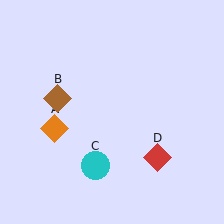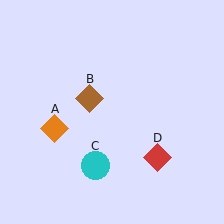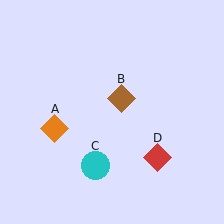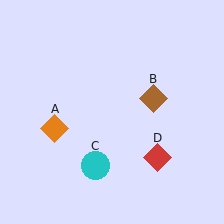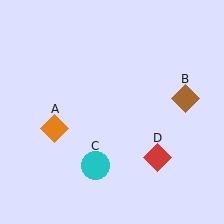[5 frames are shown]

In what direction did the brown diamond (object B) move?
The brown diamond (object B) moved right.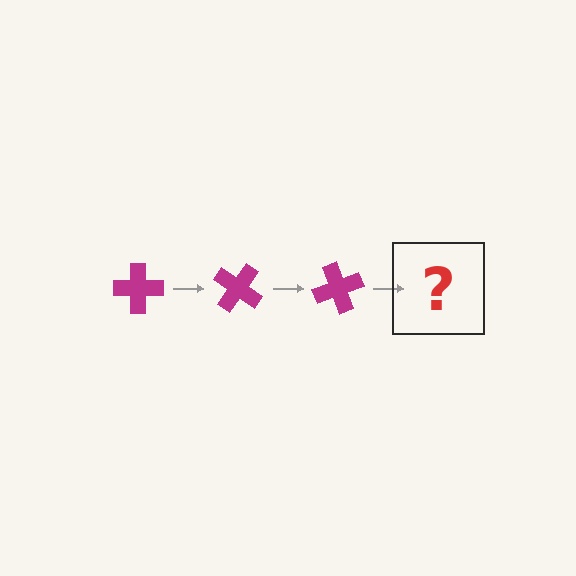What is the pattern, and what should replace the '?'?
The pattern is that the cross rotates 35 degrees each step. The '?' should be a magenta cross rotated 105 degrees.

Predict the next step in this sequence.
The next step is a magenta cross rotated 105 degrees.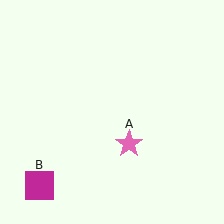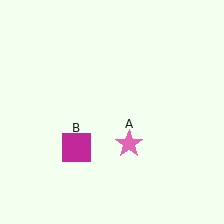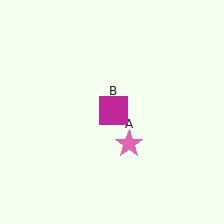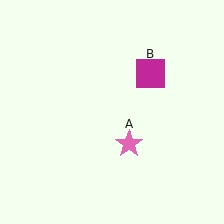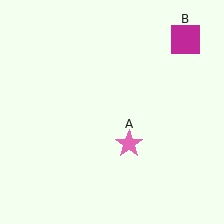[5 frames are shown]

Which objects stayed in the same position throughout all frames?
Pink star (object A) remained stationary.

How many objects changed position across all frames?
1 object changed position: magenta square (object B).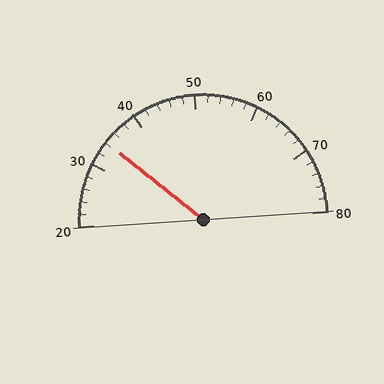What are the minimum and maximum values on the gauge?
The gauge ranges from 20 to 80.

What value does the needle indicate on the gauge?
The needle indicates approximately 34.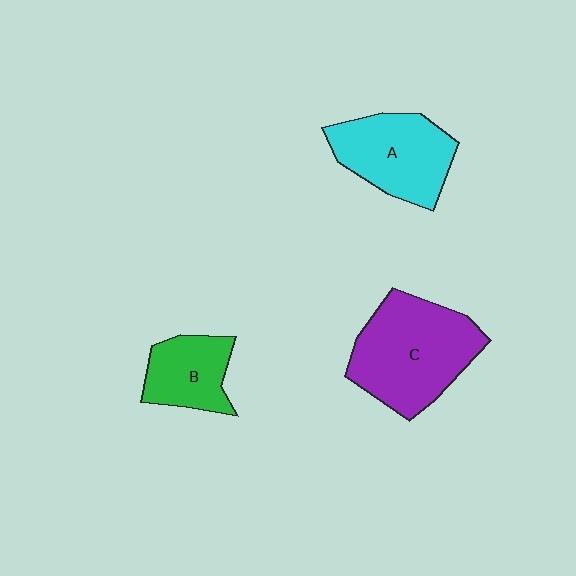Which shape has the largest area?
Shape C (purple).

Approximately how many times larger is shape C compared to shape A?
Approximately 1.3 times.